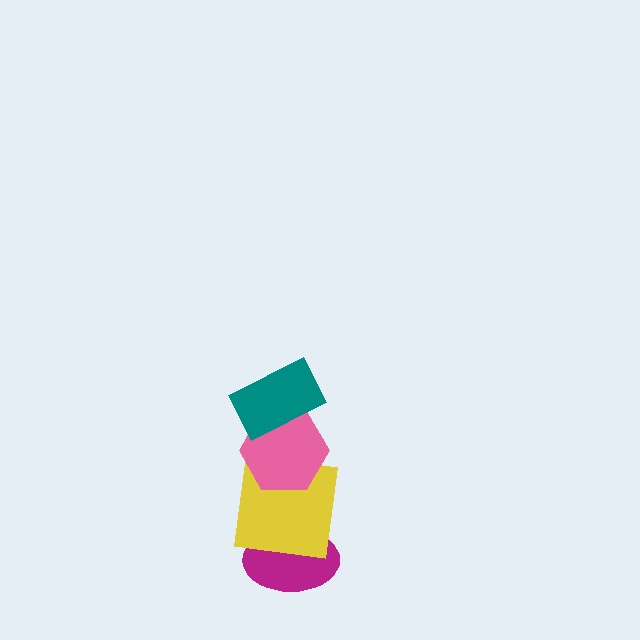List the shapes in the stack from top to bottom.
From top to bottom: the teal rectangle, the pink hexagon, the yellow square, the magenta ellipse.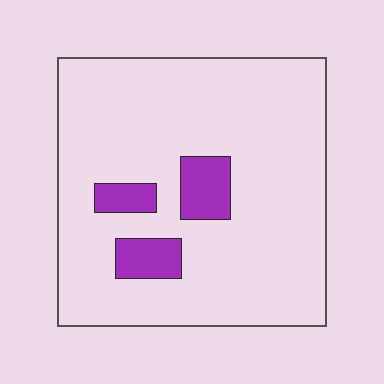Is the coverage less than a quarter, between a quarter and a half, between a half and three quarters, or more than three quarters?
Less than a quarter.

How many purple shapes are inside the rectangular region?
3.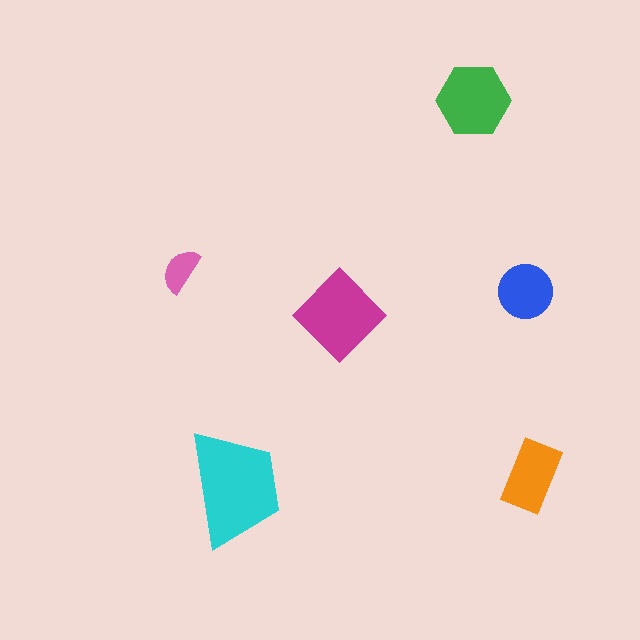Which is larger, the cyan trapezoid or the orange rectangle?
The cyan trapezoid.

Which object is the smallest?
The pink semicircle.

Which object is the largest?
The cyan trapezoid.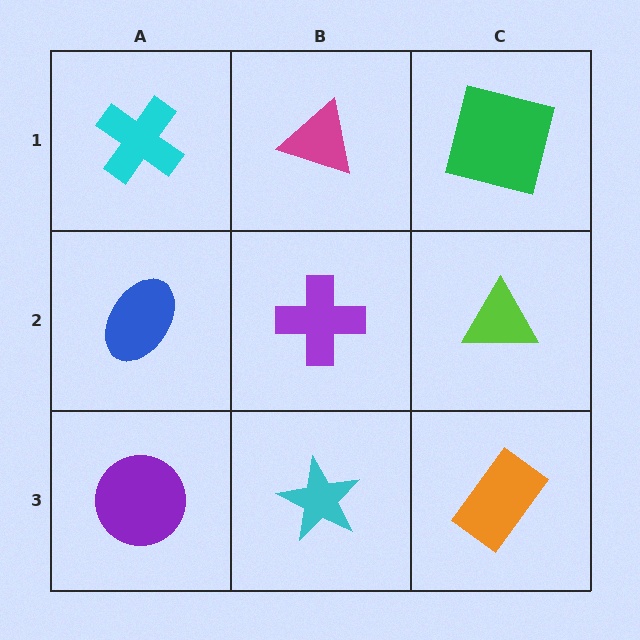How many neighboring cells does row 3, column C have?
2.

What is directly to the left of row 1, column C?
A magenta triangle.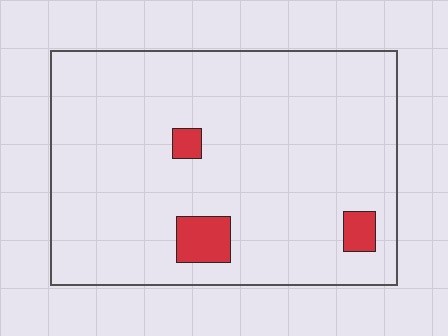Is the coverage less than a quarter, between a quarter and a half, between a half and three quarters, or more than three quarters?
Less than a quarter.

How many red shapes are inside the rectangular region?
3.